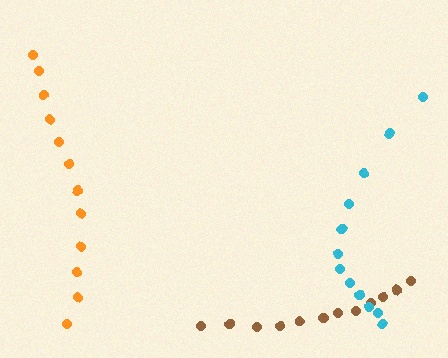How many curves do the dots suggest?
There are 3 distinct paths.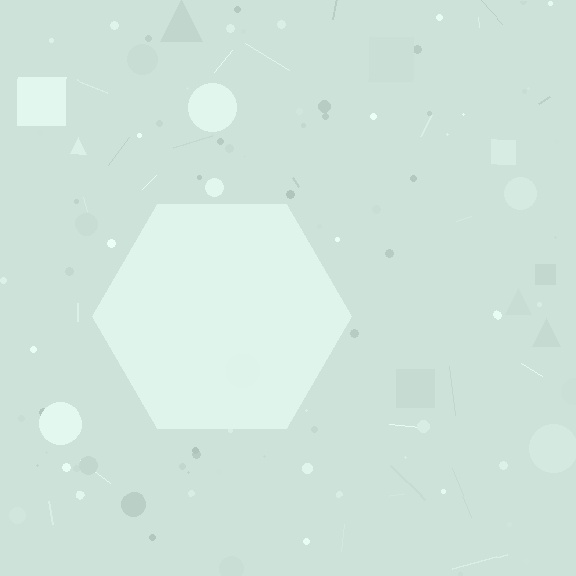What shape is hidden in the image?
A hexagon is hidden in the image.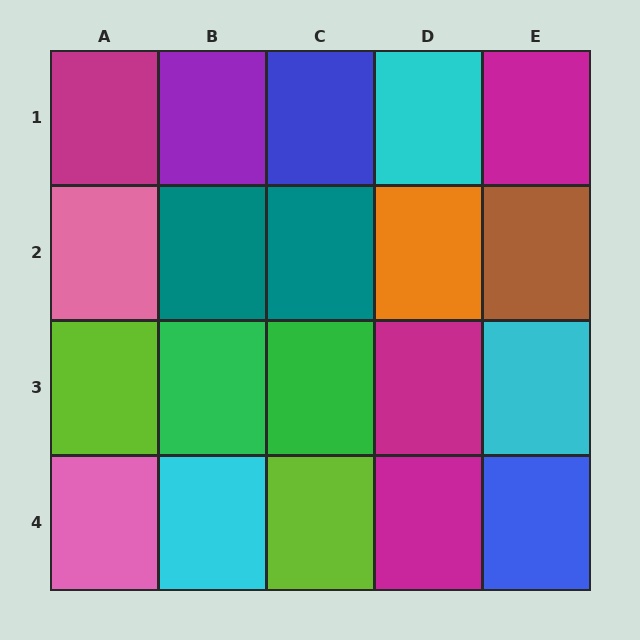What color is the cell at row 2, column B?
Teal.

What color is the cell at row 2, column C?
Teal.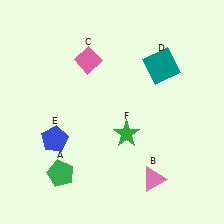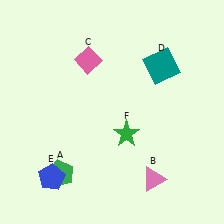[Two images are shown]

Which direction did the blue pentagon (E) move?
The blue pentagon (E) moved down.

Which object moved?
The blue pentagon (E) moved down.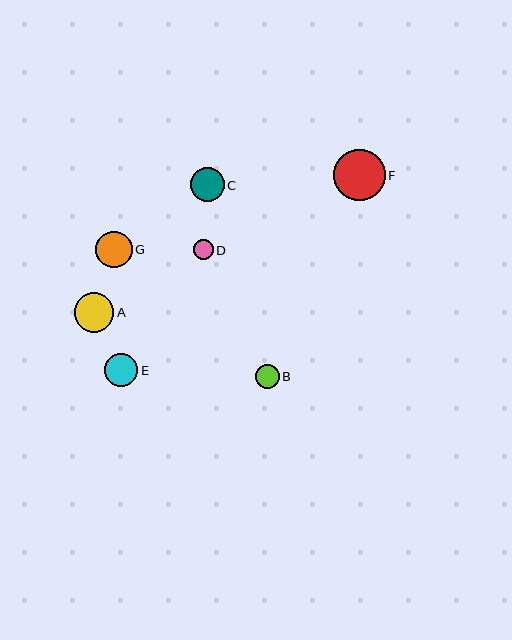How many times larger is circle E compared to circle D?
Circle E is approximately 1.7 times the size of circle D.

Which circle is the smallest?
Circle D is the smallest with a size of approximately 20 pixels.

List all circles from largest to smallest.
From largest to smallest: F, A, G, C, E, B, D.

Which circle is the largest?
Circle F is the largest with a size of approximately 51 pixels.